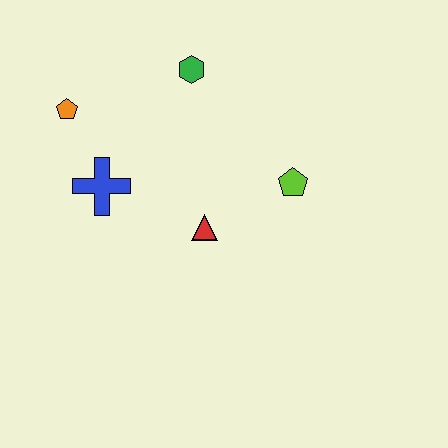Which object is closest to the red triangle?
The lime pentagon is closest to the red triangle.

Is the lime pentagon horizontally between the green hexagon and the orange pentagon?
No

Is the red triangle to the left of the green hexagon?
No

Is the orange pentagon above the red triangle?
Yes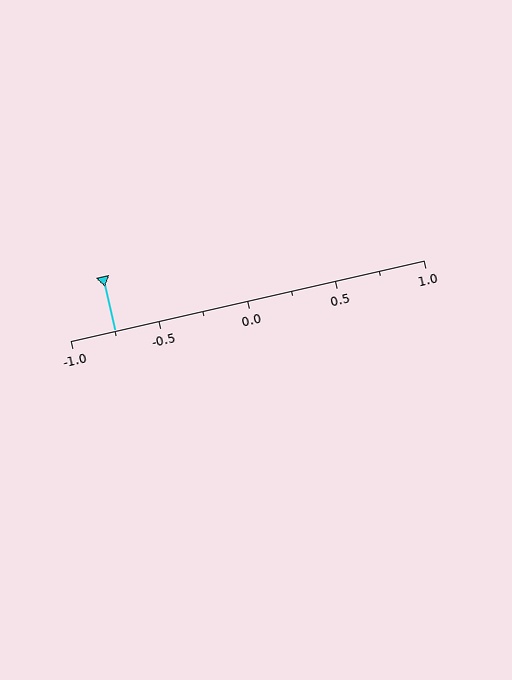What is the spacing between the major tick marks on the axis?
The major ticks are spaced 0.5 apart.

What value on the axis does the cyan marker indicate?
The marker indicates approximately -0.75.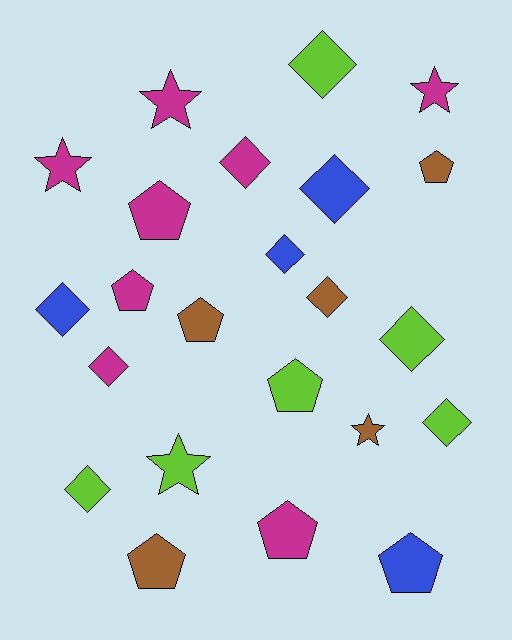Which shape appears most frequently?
Diamond, with 10 objects.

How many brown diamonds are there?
There is 1 brown diamond.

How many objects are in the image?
There are 23 objects.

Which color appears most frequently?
Magenta, with 8 objects.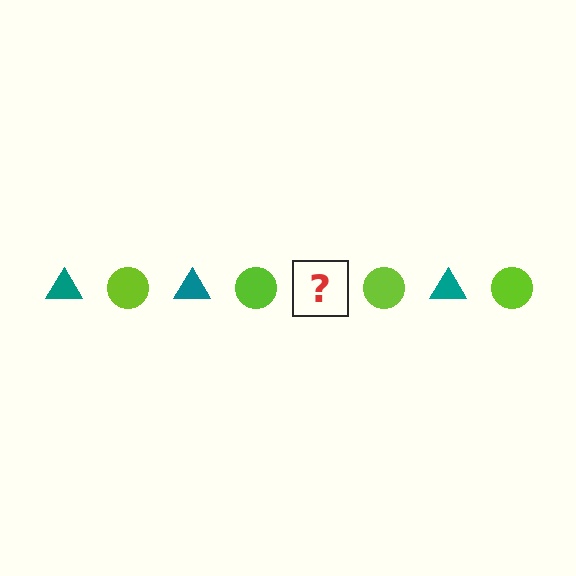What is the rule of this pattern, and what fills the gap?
The rule is that the pattern alternates between teal triangle and lime circle. The gap should be filled with a teal triangle.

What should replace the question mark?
The question mark should be replaced with a teal triangle.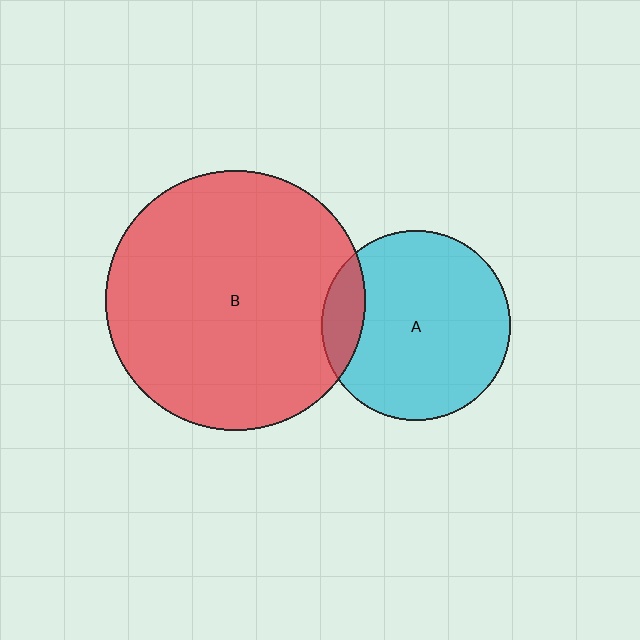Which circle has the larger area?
Circle B (red).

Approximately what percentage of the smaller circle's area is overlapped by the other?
Approximately 15%.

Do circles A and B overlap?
Yes.